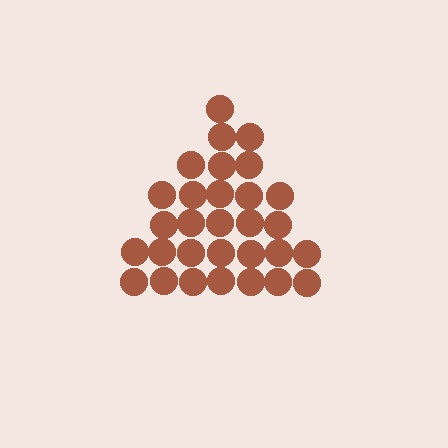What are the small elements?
The small elements are circles.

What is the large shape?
The large shape is a triangle.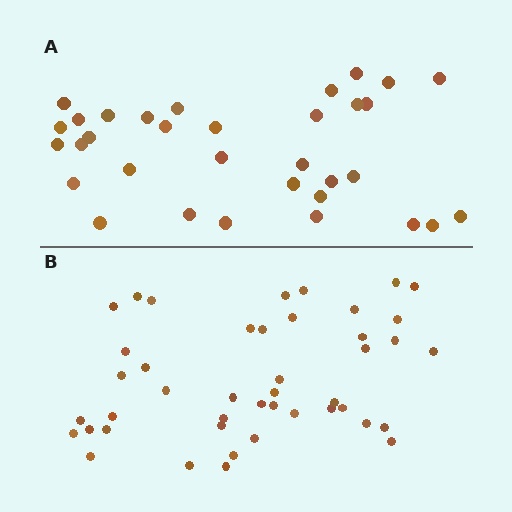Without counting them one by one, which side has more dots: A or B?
Region B (the bottom region) has more dots.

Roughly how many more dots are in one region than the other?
Region B has roughly 12 or so more dots than region A.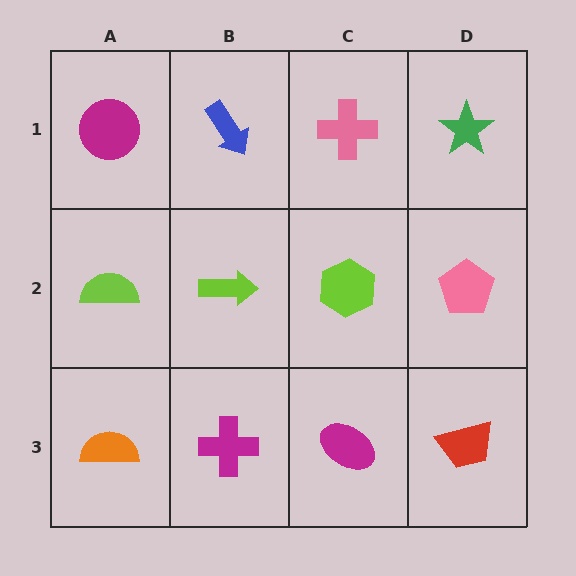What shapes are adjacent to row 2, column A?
A magenta circle (row 1, column A), an orange semicircle (row 3, column A), a lime arrow (row 2, column B).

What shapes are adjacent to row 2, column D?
A green star (row 1, column D), a red trapezoid (row 3, column D), a lime hexagon (row 2, column C).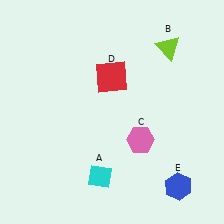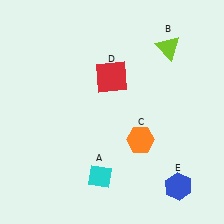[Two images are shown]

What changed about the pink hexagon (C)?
In Image 1, C is pink. In Image 2, it changed to orange.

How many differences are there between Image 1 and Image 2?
There is 1 difference between the two images.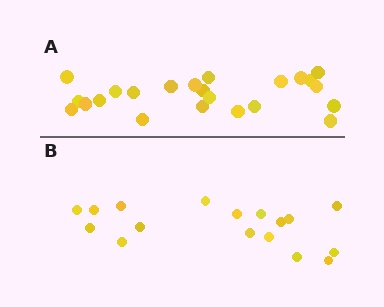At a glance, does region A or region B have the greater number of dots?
Region A (the top region) has more dots.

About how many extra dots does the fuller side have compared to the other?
Region A has about 6 more dots than region B.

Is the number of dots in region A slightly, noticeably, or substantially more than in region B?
Region A has noticeably more, but not dramatically so. The ratio is roughly 1.4 to 1.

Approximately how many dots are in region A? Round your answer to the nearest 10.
About 20 dots. (The exact count is 23, which rounds to 20.)